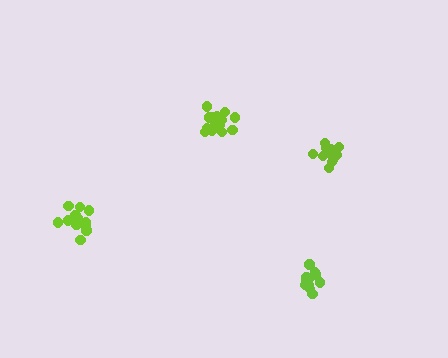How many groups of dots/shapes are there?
There are 4 groups.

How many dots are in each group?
Group 1: 11 dots, Group 2: 13 dots, Group 3: 11 dots, Group 4: 14 dots (49 total).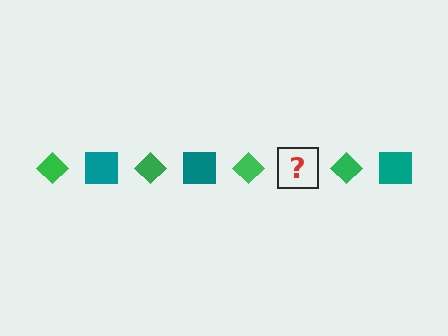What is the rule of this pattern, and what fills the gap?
The rule is that the pattern alternates between green diamond and teal square. The gap should be filled with a teal square.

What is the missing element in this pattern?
The missing element is a teal square.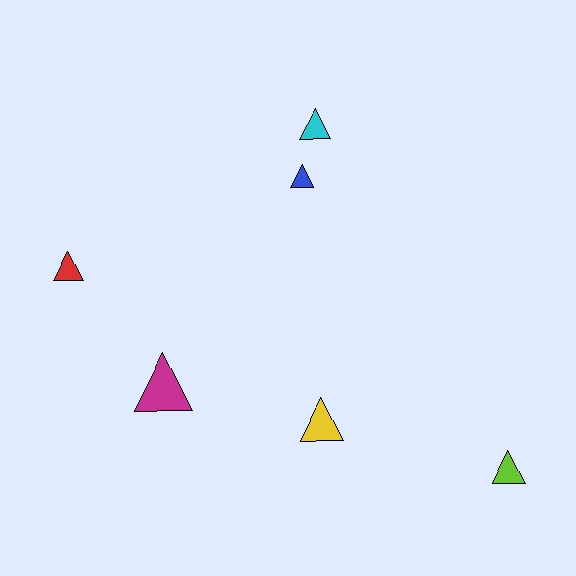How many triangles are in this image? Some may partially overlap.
There are 6 triangles.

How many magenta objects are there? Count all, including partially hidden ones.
There is 1 magenta object.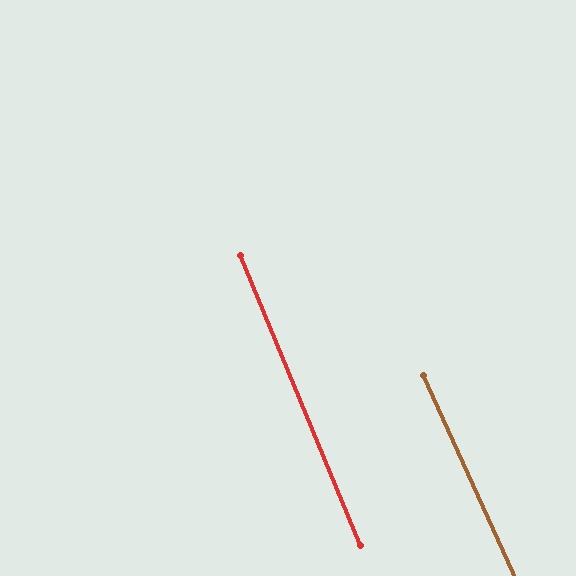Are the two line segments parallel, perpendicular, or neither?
Parallel — their directions differ by only 2.0°.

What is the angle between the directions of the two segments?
Approximately 2 degrees.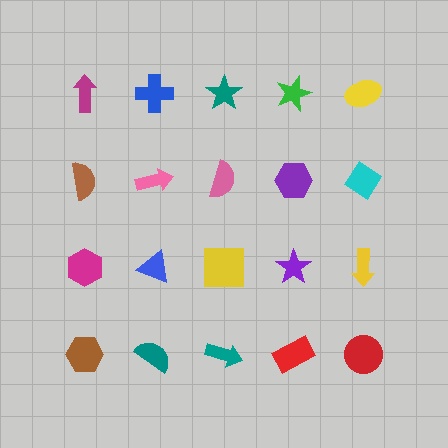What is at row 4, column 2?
A teal semicircle.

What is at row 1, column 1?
A magenta arrow.